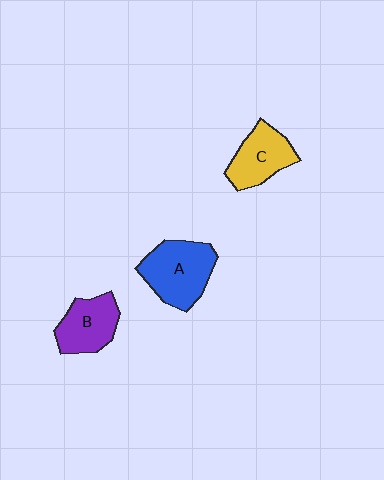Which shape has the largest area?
Shape A (blue).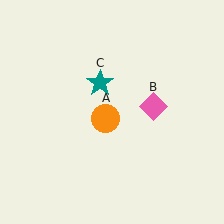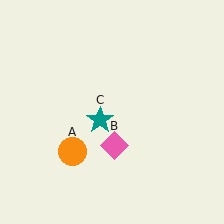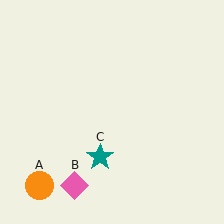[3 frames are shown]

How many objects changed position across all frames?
3 objects changed position: orange circle (object A), pink diamond (object B), teal star (object C).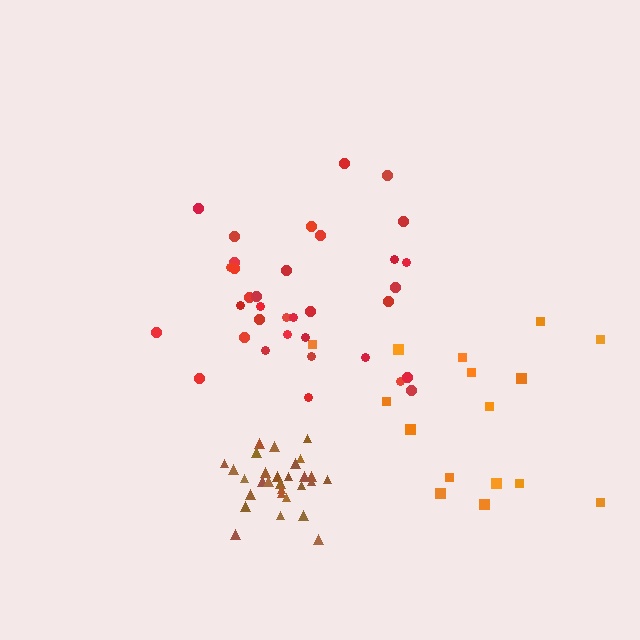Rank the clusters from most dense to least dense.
brown, red, orange.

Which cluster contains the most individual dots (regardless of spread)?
Red (35).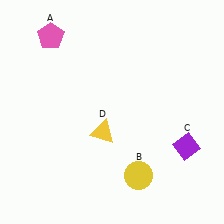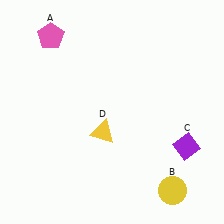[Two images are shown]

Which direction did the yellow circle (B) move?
The yellow circle (B) moved right.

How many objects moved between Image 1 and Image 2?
1 object moved between the two images.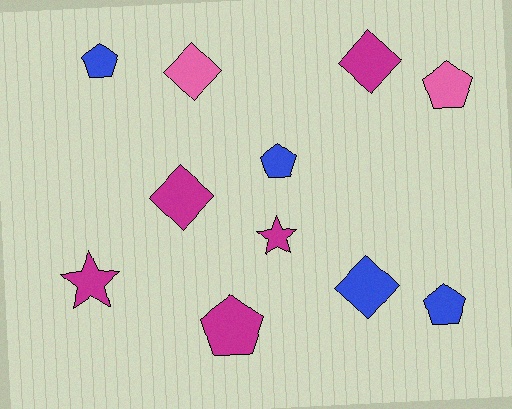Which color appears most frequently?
Magenta, with 5 objects.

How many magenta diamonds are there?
There are 2 magenta diamonds.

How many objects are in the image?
There are 11 objects.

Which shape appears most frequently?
Pentagon, with 5 objects.